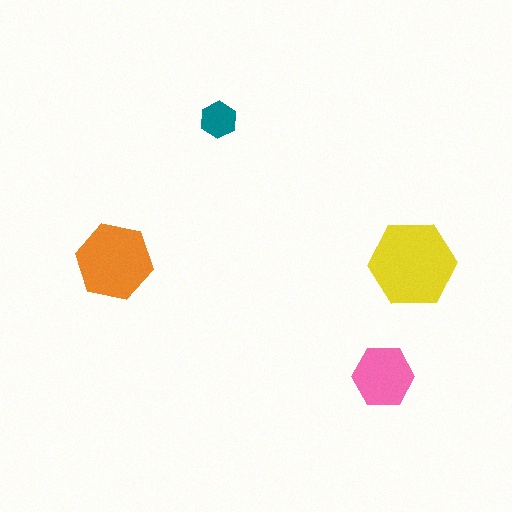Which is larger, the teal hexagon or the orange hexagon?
The orange one.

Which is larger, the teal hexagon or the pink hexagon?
The pink one.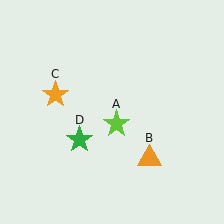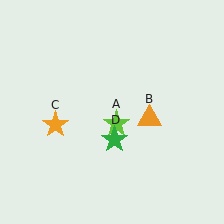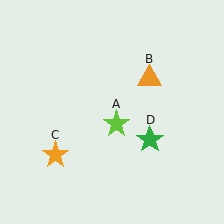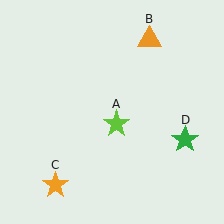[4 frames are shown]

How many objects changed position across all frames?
3 objects changed position: orange triangle (object B), orange star (object C), green star (object D).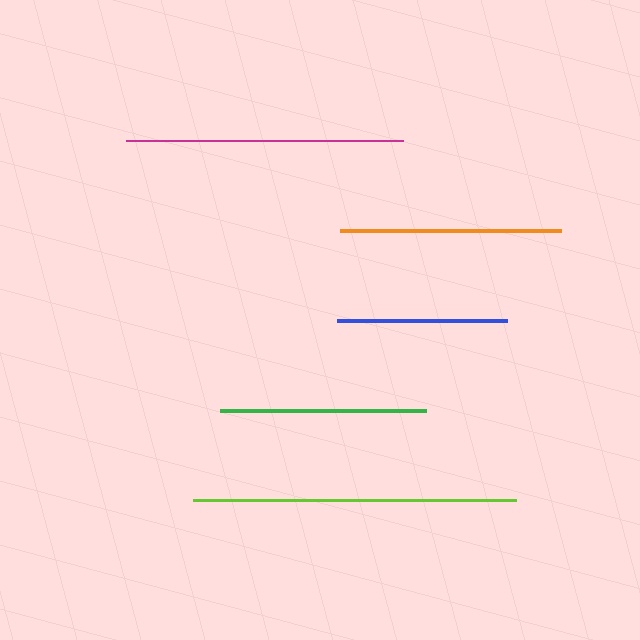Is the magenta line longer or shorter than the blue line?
The magenta line is longer than the blue line.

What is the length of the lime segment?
The lime segment is approximately 323 pixels long.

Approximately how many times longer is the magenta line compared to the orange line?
The magenta line is approximately 1.3 times the length of the orange line.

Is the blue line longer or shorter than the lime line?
The lime line is longer than the blue line.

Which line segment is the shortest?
The blue line is the shortest at approximately 170 pixels.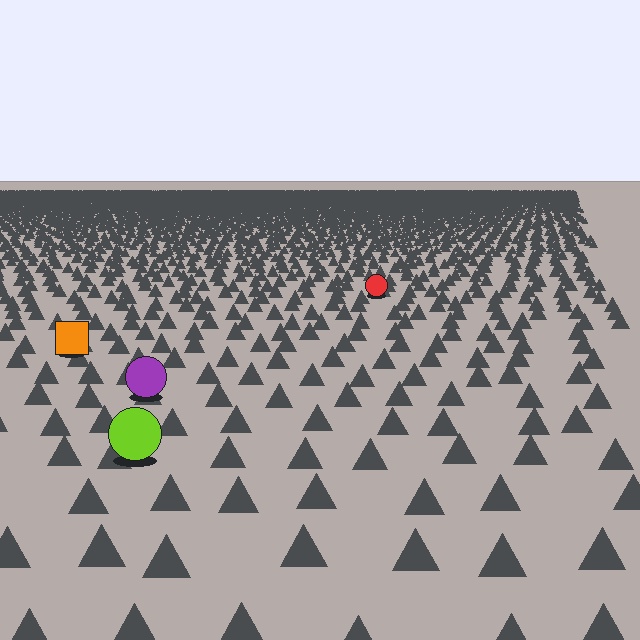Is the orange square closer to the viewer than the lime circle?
No. The lime circle is closer — you can tell from the texture gradient: the ground texture is coarser near it.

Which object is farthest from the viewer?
The red circle is farthest from the viewer. It appears smaller and the ground texture around it is denser.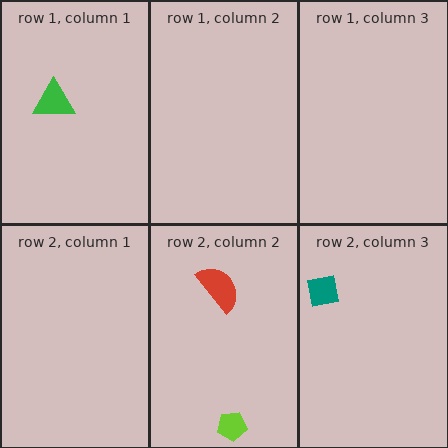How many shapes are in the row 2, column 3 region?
1.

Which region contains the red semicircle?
The row 2, column 2 region.